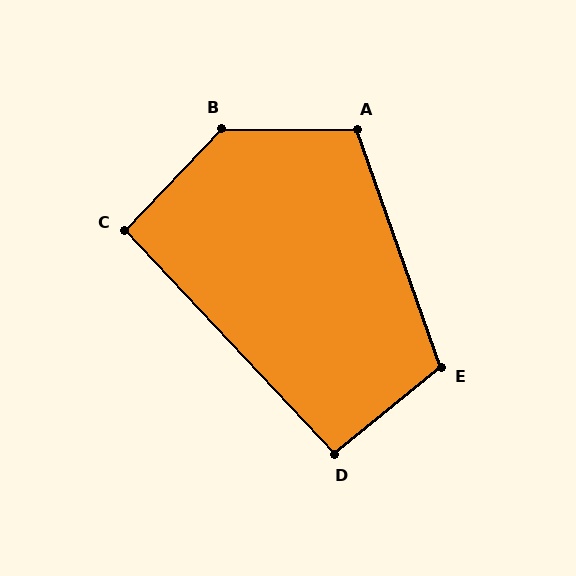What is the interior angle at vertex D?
Approximately 94 degrees (approximately right).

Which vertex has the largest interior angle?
B, at approximately 133 degrees.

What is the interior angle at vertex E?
Approximately 110 degrees (obtuse).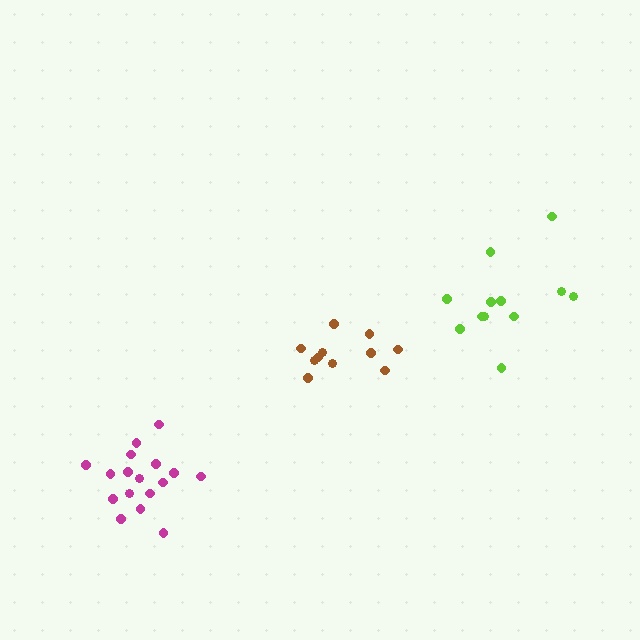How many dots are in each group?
Group 1: 11 dots, Group 2: 12 dots, Group 3: 17 dots (40 total).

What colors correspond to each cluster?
The clusters are colored: brown, lime, magenta.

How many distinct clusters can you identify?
There are 3 distinct clusters.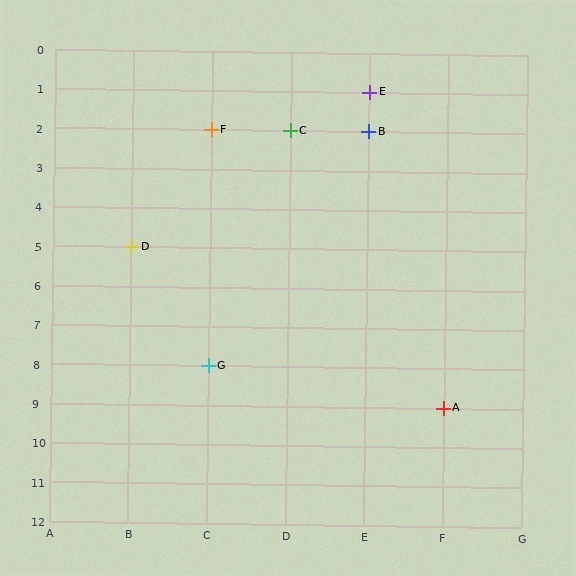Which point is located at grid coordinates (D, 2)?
Point C is at (D, 2).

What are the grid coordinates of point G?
Point G is at grid coordinates (C, 8).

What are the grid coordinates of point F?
Point F is at grid coordinates (C, 2).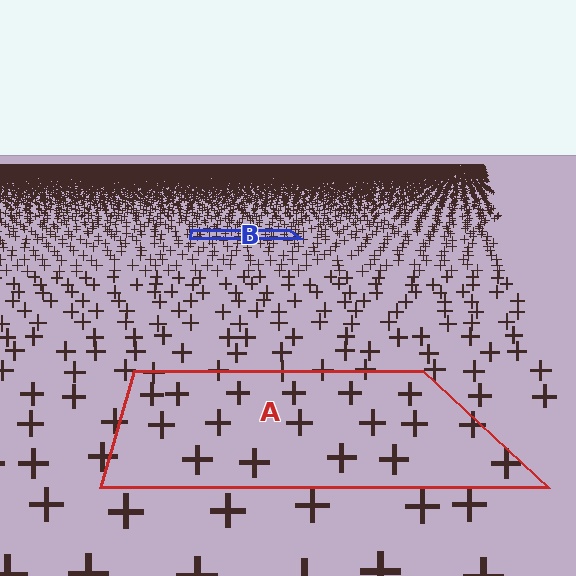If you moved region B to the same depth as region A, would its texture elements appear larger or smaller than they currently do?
They would appear larger. At a closer depth, the same texture elements are projected at a bigger on-screen size.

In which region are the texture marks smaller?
The texture marks are smaller in region B, because it is farther away.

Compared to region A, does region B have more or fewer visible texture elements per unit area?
Region B has more texture elements per unit area — they are packed more densely because it is farther away.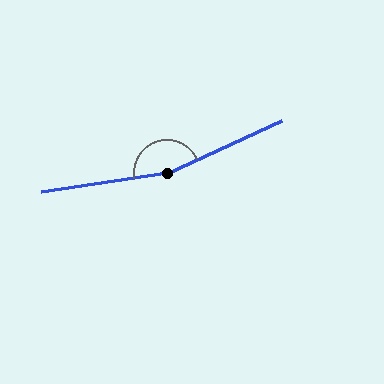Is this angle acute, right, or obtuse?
It is obtuse.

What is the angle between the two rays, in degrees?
Approximately 164 degrees.